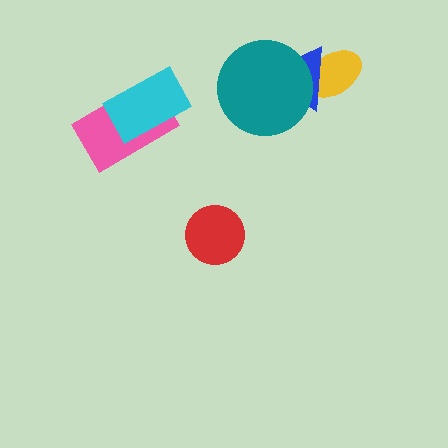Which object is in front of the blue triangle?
The teal circle is in front of the blue triangle.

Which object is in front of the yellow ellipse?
The blue triangle is in front of the yellow ellipse.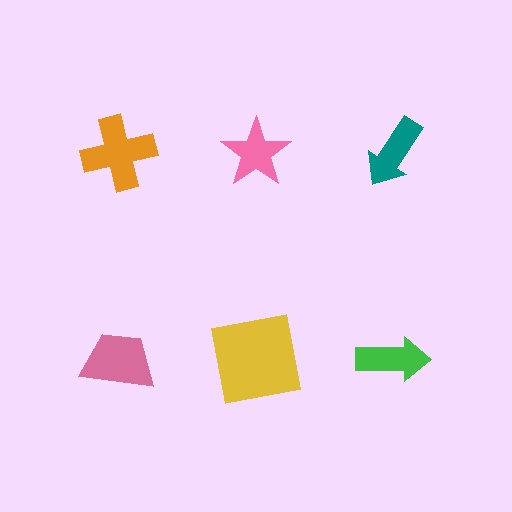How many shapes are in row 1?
3 shapes.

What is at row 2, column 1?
A pink trapezoid.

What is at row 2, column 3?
A green arrow.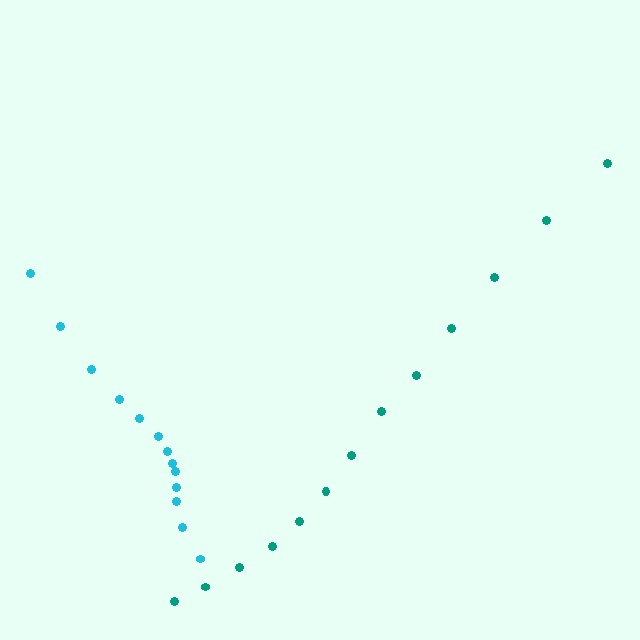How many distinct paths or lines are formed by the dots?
There are 2 distinct paths.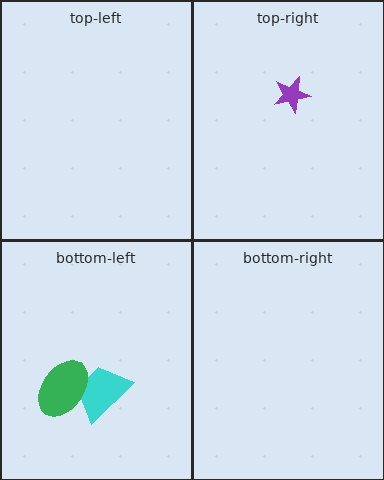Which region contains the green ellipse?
The bottom-left region.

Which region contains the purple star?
The top-right region.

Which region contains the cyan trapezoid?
The bottom-left region.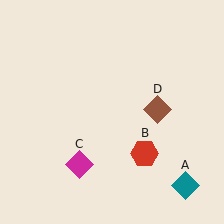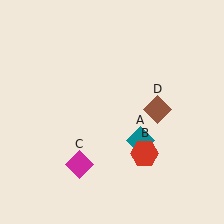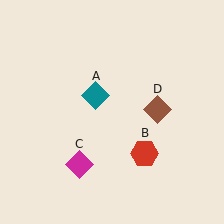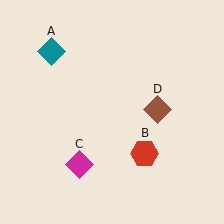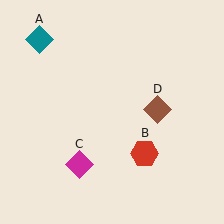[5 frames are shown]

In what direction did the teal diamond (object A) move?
The teal diamond (object A) moved up and to the left.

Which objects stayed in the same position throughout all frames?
Red hexagon (object B) and magenta diamond (object C) and brown diamond (object D) remained stationary.